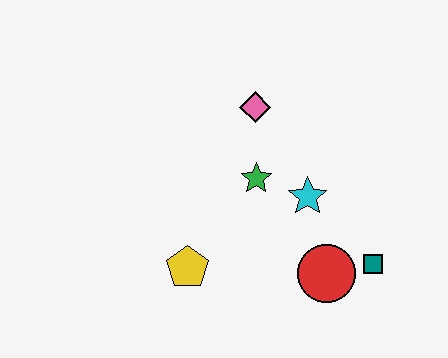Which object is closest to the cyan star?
The green star is closest to the cyan star.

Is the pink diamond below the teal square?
No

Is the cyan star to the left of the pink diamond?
No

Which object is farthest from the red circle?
The pink diamond is farthest from the red circle.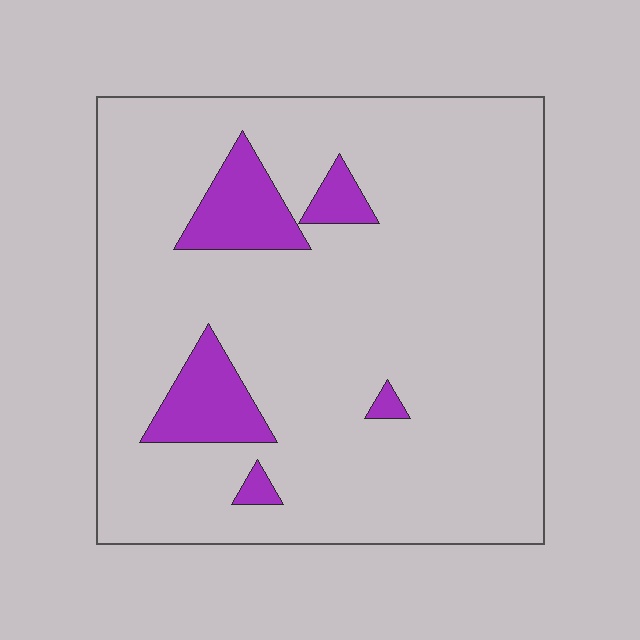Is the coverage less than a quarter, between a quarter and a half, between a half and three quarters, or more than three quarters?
Less than a quarter.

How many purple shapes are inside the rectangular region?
5.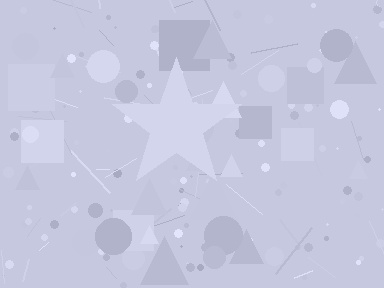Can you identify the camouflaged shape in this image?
The camouflaged shape is a star.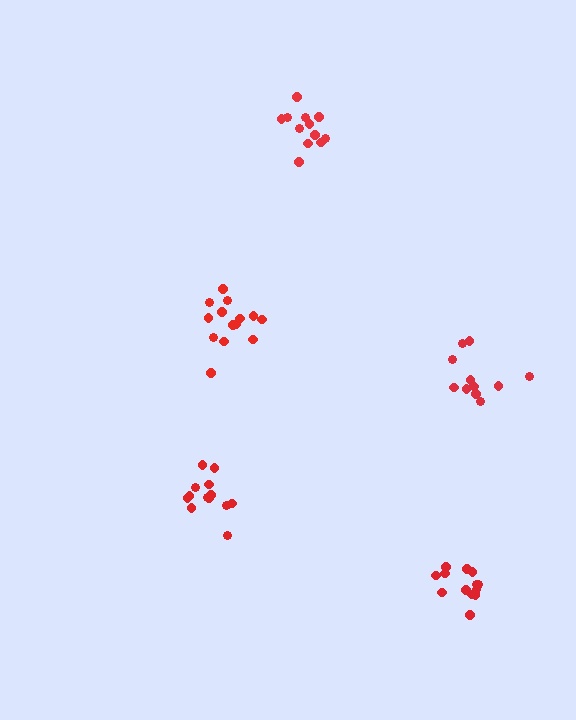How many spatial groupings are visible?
There are 5 spatial groupings.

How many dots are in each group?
Group 1: 14 dots, Group 2: 11 dots, Group 3: 12 dots, Group 4: 13 dots, Group 5: 13 dots (63 total).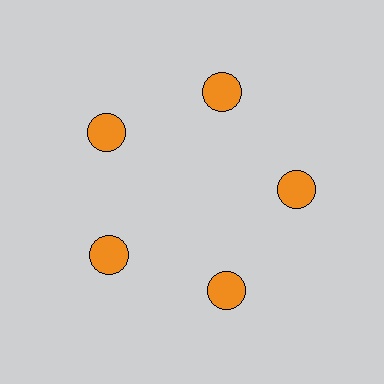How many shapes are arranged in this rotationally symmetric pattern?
There are 5 shapes, arranged in 5 groups of 1.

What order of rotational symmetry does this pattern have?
This pattern has 5-fold rotational symmetry.